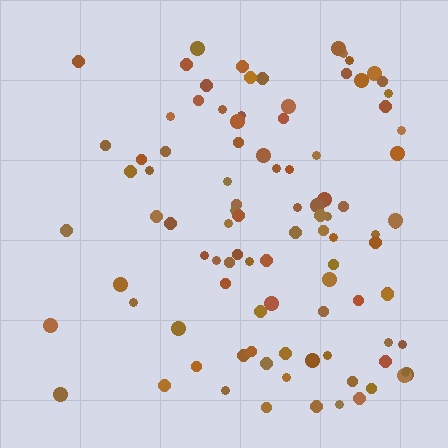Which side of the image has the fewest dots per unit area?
The left.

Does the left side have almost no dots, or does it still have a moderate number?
Still a moderate number, just noticeably fewer than the right.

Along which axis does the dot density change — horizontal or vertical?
Horizontal.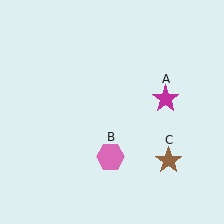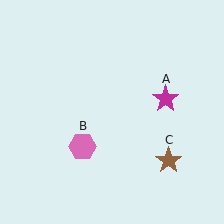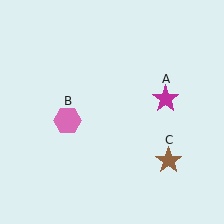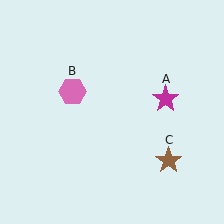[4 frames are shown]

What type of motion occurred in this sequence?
The pink hexagon (object B) rotated clockwise around the center of the scene.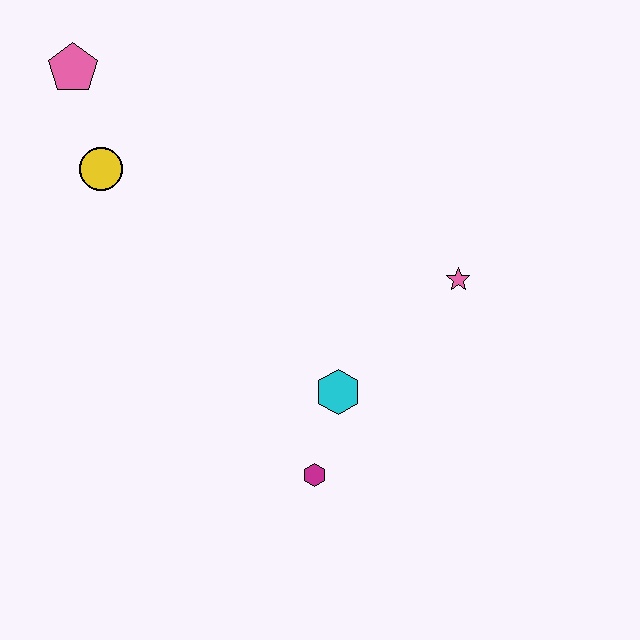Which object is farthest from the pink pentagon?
The magenta hexagon is farthest from the pink pentagon.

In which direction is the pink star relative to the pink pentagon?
The pink star is to the right of the pink pentagon.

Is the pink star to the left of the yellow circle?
No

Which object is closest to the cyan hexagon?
The magenta hexagon is closest to the cyan hexagon.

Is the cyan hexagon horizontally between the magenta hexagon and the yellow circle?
No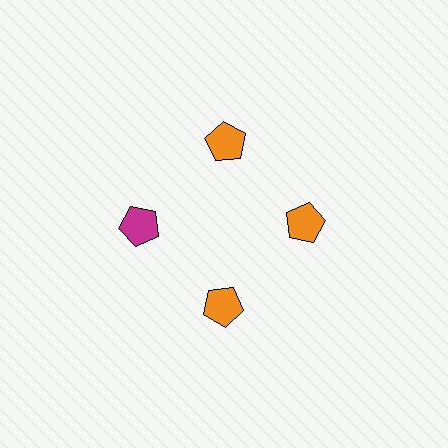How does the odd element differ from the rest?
It has a different color: magenta instead of orange.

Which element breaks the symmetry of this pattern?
The magenta pentagon at roughly the 9 o'clock position breaks the symmetry. All other shapes are orange pentagons.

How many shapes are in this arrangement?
There are 4 shapes arranged in a ring pattern.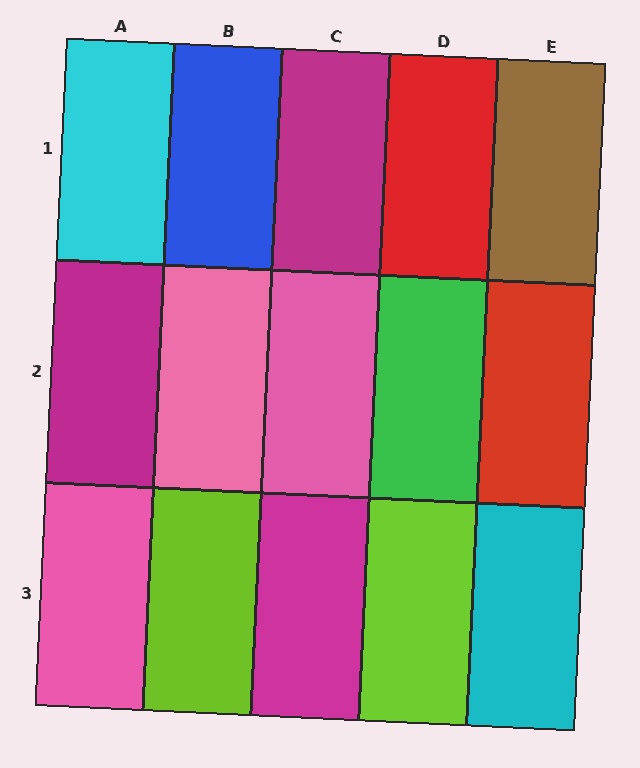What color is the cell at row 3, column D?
Lime.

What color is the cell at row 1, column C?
Magenta.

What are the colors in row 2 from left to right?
Magenta, pink, pink, green, red.